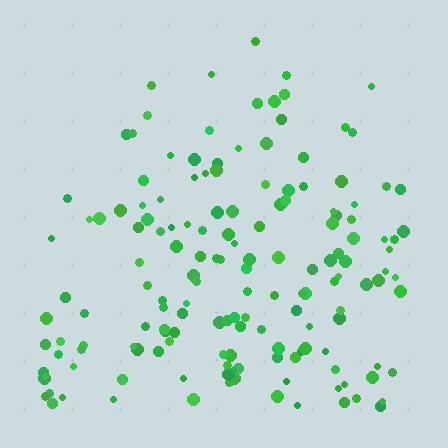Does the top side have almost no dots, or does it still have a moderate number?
Still a moderate number, just noticeably fewer than the bottom.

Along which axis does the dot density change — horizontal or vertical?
Vertical.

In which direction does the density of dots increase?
From top to bottom, with the bottom side densest.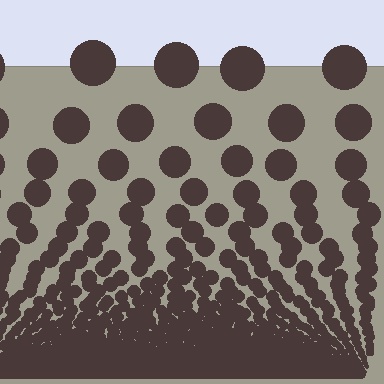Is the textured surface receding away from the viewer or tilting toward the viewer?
The surface appears to tilt toward the viewer. Texture elements get larger and sparser toward the top.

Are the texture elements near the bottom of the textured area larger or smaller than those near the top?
Smaller. The gradient is inverted — elements near the bottom are smaller and denser.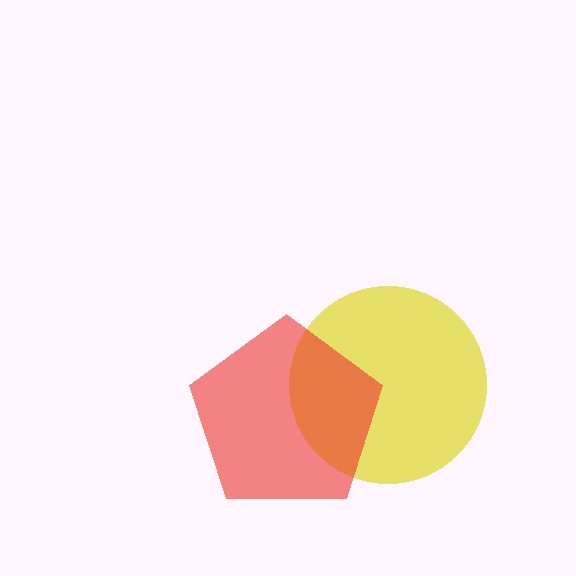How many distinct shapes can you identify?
There are 2 distinct shapes: a yellow circle, a red pentagon.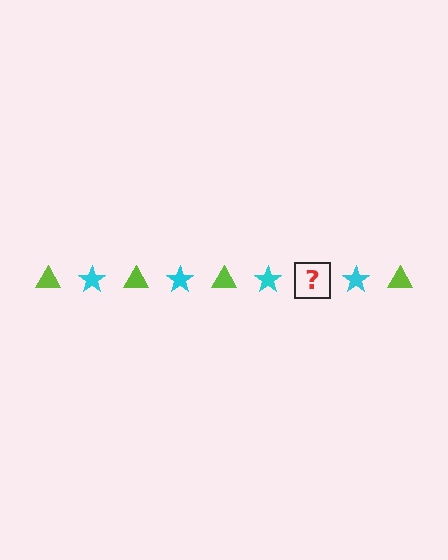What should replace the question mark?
The question mark should be replaced with a lime triangle.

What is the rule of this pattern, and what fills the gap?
The rule is that the pattern alternates between lime triangle and cyan star. The gap should be filled with a lime triangle.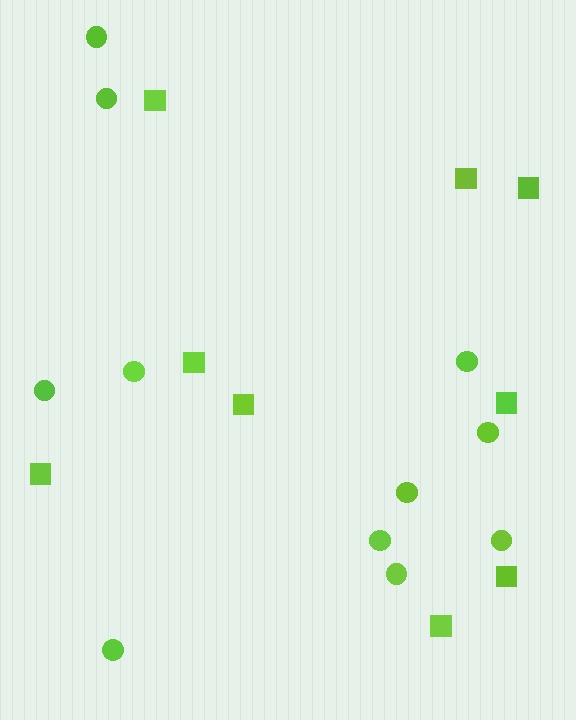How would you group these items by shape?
There are 2 groups: one group of circles (11) and one group of squares (9).